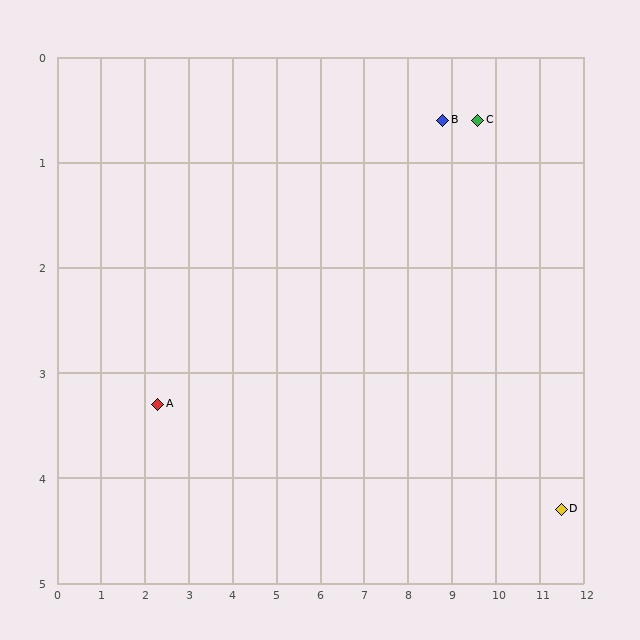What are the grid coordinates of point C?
Point C is at approximately (9.6, 0.6).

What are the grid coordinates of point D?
Point D is at approximately (11.5, 4.3).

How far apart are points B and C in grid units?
Points B and C are about 0.8 grid units apart.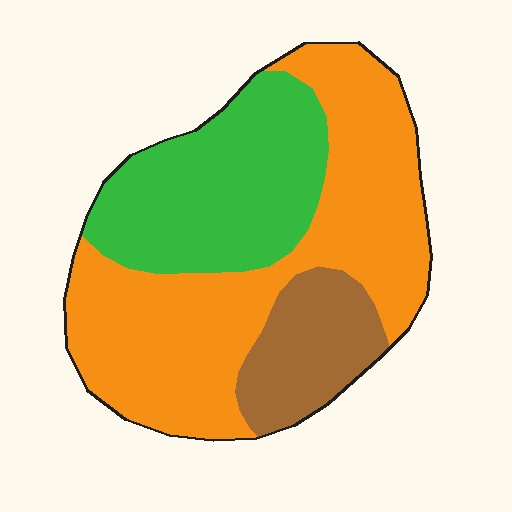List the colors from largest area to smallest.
From largest to smallest: orange, green, brown.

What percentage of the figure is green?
Green takes up about one third (1/3) of the figure.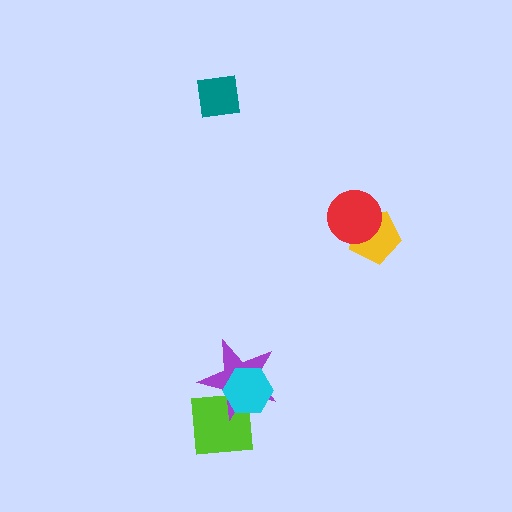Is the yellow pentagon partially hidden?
Yes, it is partially covered by another shape.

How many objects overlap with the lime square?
2 objects overlap with the lime square.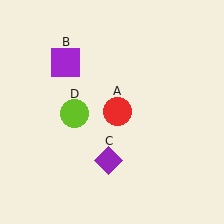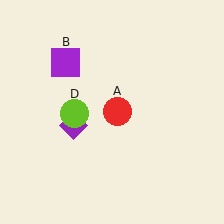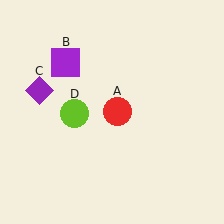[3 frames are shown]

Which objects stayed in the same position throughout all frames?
Red circle (object A) and purple square (object B) and lime circle (object D) remained stationary.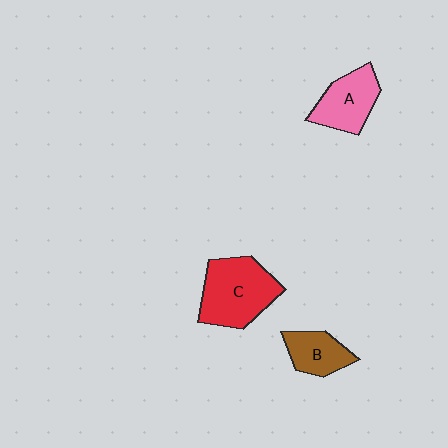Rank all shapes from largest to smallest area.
From largest to smallest: C (red), A (pink), B (brown).